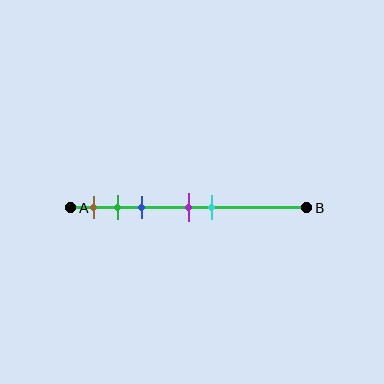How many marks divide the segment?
There are 5 marks dividing the segment.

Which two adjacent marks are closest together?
The green and blue marks are the closest adjacent pair.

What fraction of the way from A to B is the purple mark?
The purple mark is approximately 50% (0.5) of the way from A to B.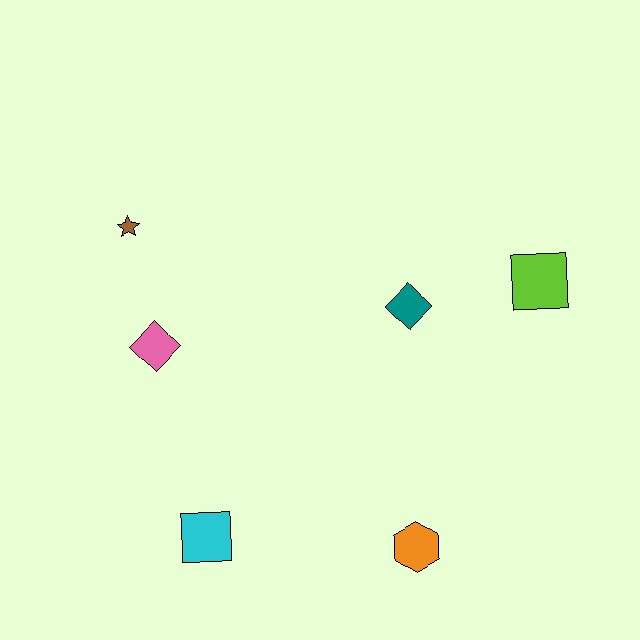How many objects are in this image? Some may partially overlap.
There are 6 objects.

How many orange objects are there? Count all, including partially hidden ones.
There is 1 orange object.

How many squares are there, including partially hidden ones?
There are 2 squares.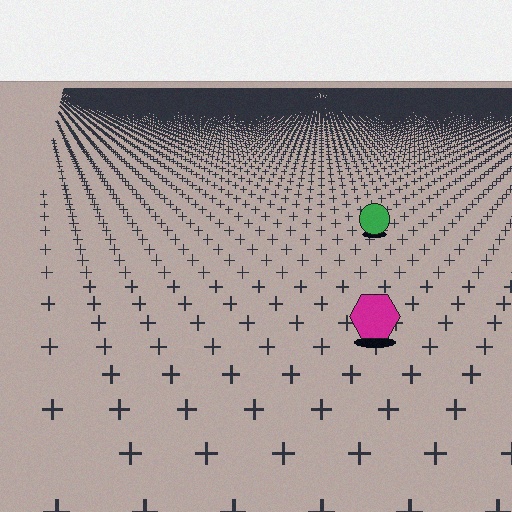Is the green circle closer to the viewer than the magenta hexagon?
No. The magenta hexagon is closer — you can tell from the texture gradient: the ground texture is coarser near it.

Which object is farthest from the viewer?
The green circle is farthest from the viewer. It appears smaller and the ground texture around it is denser.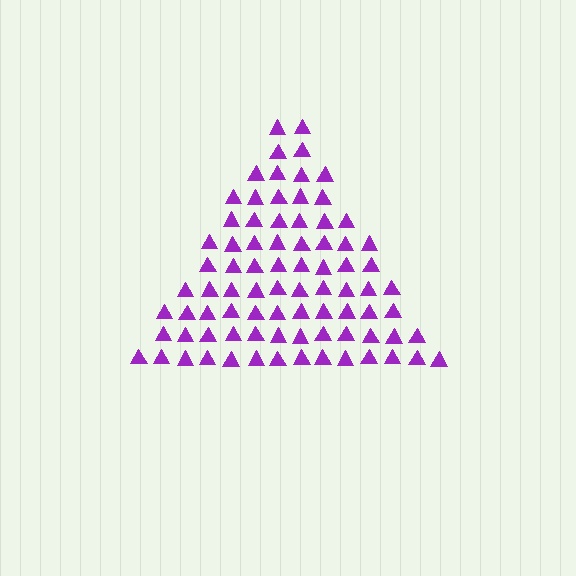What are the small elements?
The small elements are triangles.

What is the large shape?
The large shape is a triangle.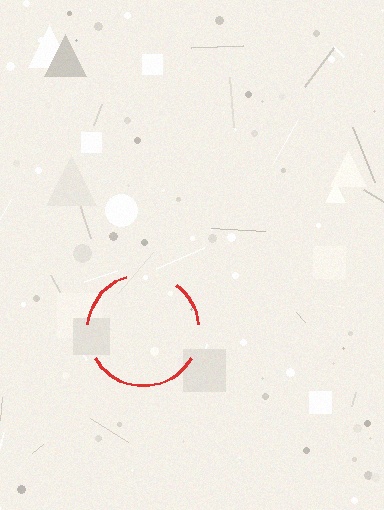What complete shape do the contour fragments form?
The contour fragments form a circle.